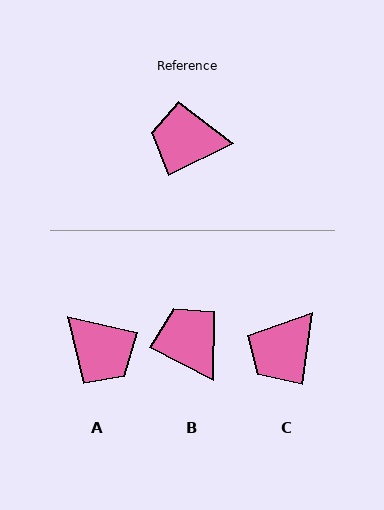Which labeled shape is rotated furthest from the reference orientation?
A, about 141 degrees away.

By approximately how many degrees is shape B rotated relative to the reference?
Approximately 53 degrees clockwise.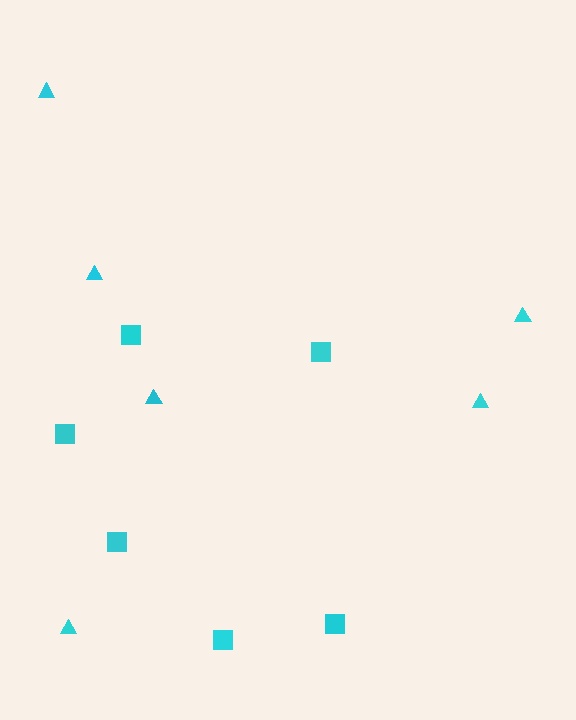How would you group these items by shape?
There are 2 groups: one group of triangles (6) and one group of squares (6).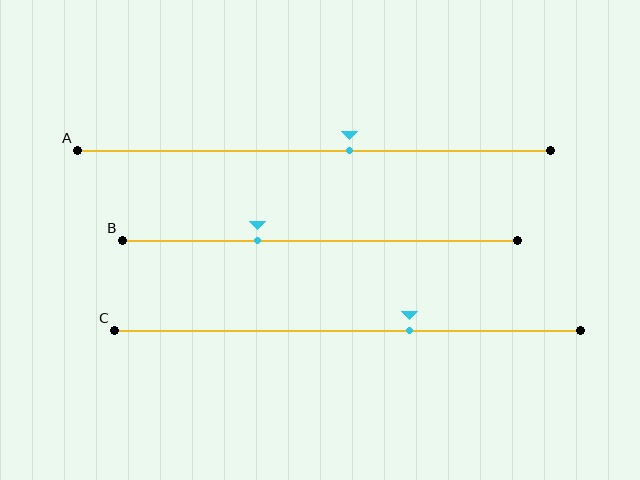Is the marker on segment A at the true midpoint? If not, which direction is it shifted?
No, the marker on segment A is shifted to the right by about 8% of the segment length.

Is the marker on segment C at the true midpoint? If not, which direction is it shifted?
No, the marker on segment C is shifted to the right by about 13% of the segment length.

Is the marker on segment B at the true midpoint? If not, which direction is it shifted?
No, the marker on segment B is shifted to the left by about 16% of the segment length.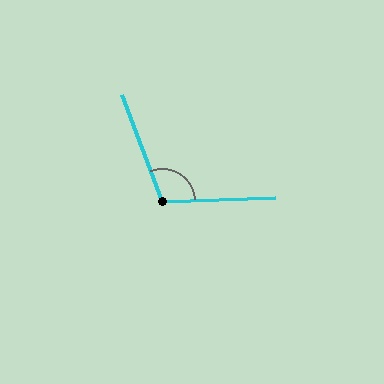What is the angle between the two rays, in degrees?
Approximately 109 degrees.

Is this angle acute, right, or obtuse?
It is obtuse.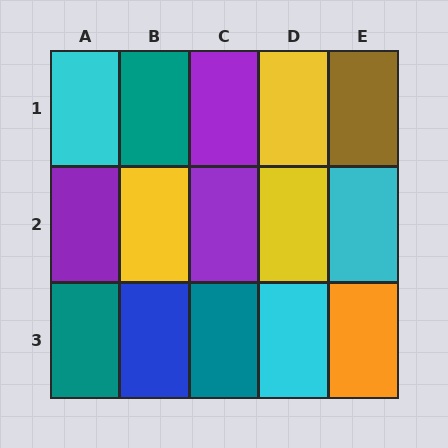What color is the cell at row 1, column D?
Yellow.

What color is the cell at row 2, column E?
Cyan.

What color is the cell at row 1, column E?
Brown.